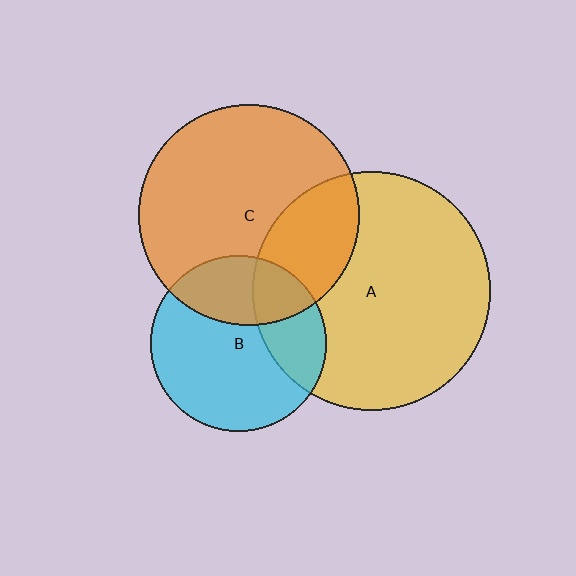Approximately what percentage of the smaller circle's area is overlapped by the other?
Approximately 30%.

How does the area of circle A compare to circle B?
Approximately 1.8 times.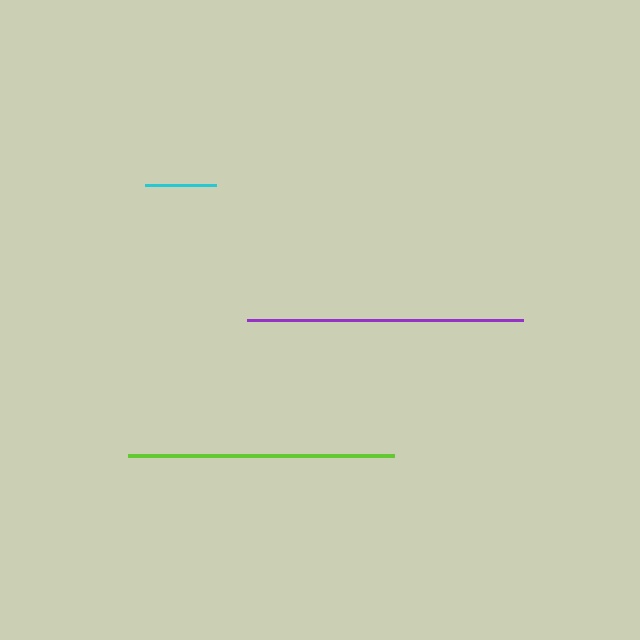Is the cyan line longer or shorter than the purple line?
The purple line is longer than the cyan line.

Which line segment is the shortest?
The cyan line is the shortest at approximately 71 pixels.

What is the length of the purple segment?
The purple segment is approximately 275 pixels long.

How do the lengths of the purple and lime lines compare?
The purple and lime lines are approximately the same length.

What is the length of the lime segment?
The lime segment is approximately 266 pixels long.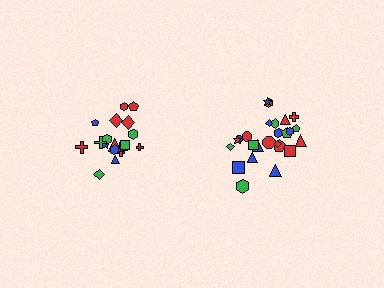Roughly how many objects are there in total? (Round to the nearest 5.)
Roughly 45 objects in total.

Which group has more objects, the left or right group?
The right group.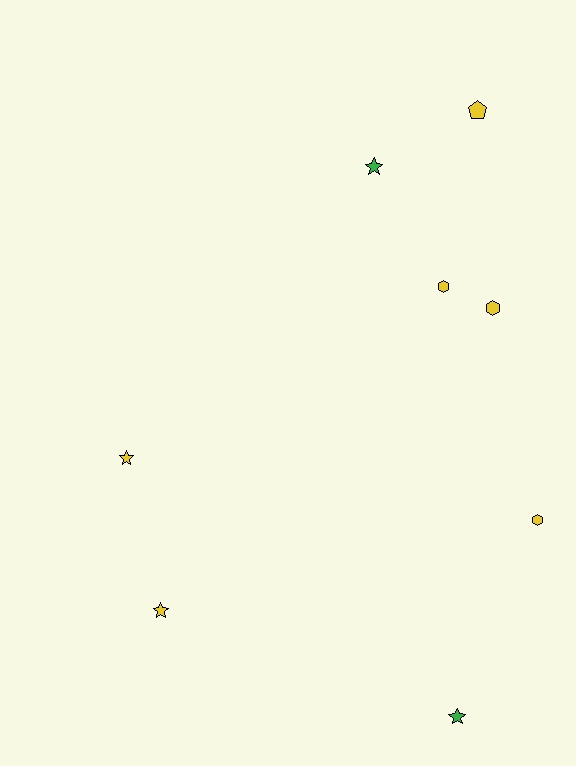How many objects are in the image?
There are 8 objects.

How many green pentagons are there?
There are no green pentagons.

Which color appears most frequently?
Yellow, with 6 objects.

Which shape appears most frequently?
Star, with 4 objects.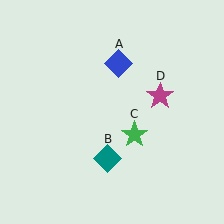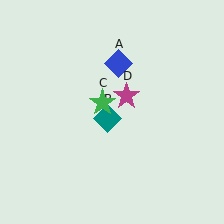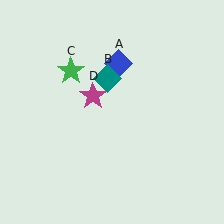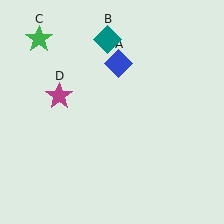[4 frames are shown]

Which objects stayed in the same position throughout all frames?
Blue diamond (object A) remained stationary.